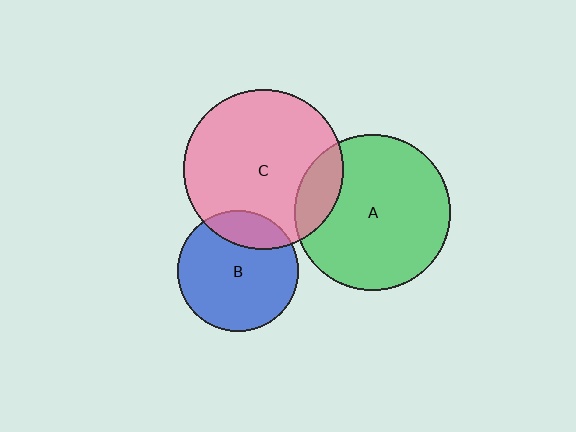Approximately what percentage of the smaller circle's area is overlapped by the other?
Approximately 15%.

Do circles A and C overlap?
Yes.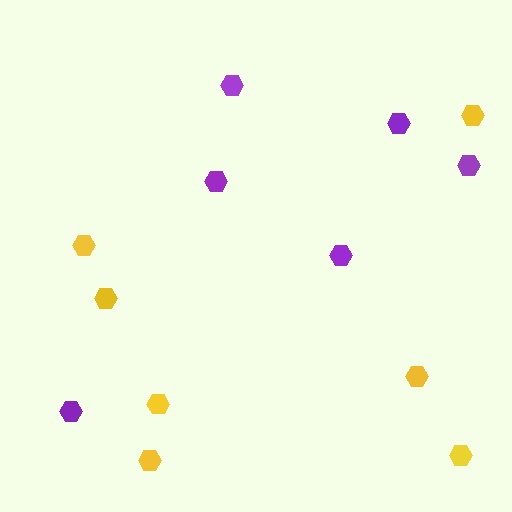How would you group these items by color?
There are 2 groups: one group of yellow hexagons (7) and one group of purple hexagons (6).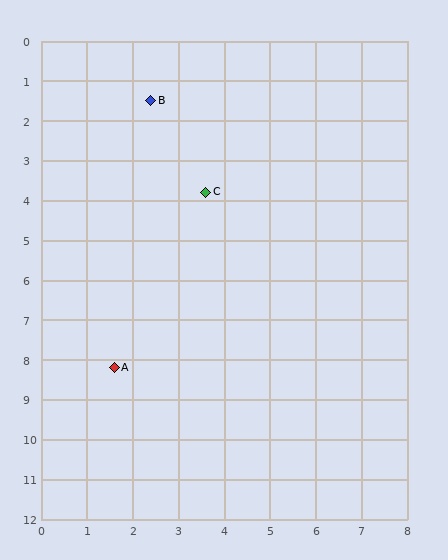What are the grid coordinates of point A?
Point A is at approximately (1.6, 8.2).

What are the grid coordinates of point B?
Point B is at approximately (2.4, 1.5).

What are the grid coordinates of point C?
Point C is at approximately (3.6, 3.8).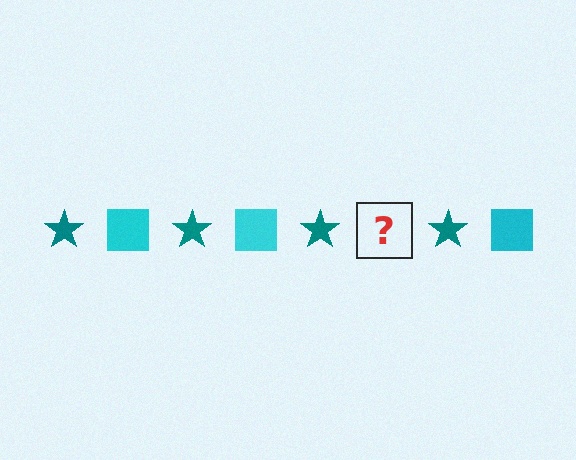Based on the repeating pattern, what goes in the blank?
The blank should be a cyan square.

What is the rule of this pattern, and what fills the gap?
The rule is that the pattern alternates between teal star and cyan square. The gap should be filled with a cyan square.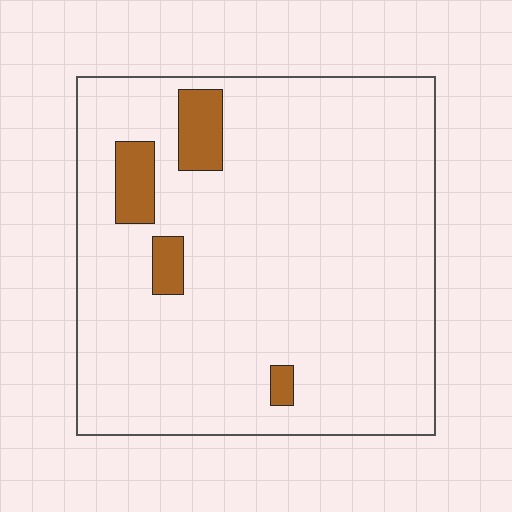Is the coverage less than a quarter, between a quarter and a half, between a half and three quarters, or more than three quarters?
Less than a quarter.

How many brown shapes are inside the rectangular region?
4.